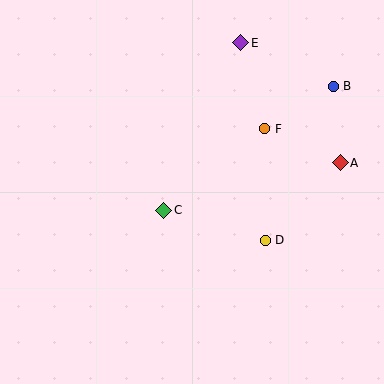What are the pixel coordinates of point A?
Point A is at (340, 163).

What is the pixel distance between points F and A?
The distance between F and A is 83 pixels.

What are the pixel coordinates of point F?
Point F is at (265, 129).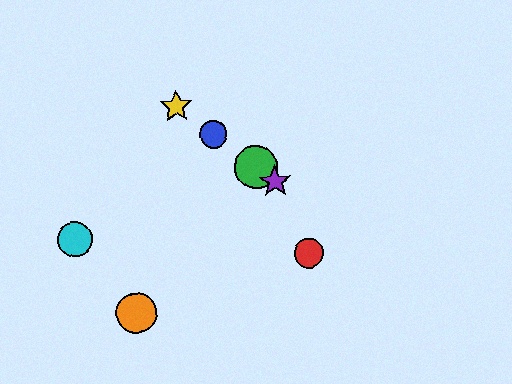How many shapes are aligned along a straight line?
4 shapes (the blue circle, the green circle, the yellow star, the purple star) are aligned along a straight line.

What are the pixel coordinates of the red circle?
The red circle is at (309, 253).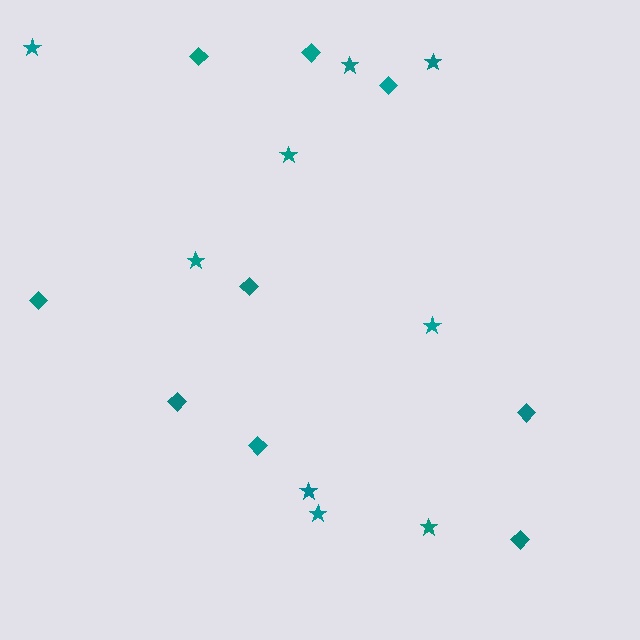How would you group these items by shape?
There are 2 groups: one group of stars (9) and one group of diamonds (9).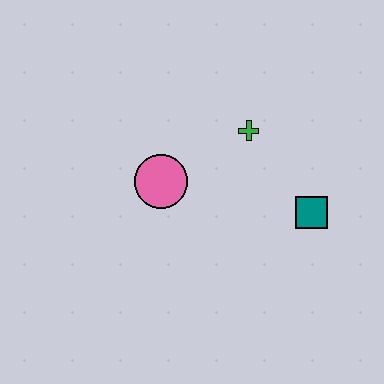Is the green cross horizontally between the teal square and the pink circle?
Yes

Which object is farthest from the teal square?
The pink circle is farthest from the teal square.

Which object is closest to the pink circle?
The green cross is closest to the pink circle.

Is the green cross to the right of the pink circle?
Yes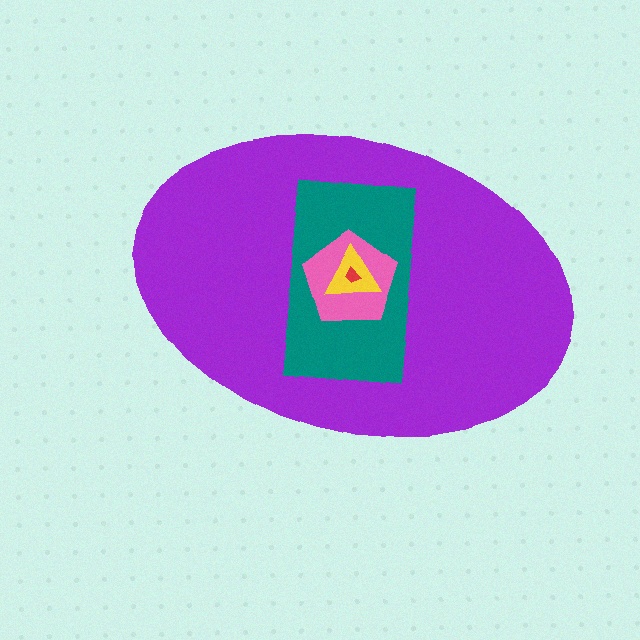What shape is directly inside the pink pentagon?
The yellow triangle.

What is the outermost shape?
The purple ellipse.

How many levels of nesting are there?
5.